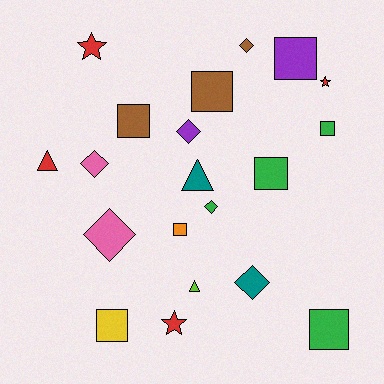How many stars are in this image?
There are 3 stars.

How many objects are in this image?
There are 20 objects.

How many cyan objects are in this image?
There are no cyan objects.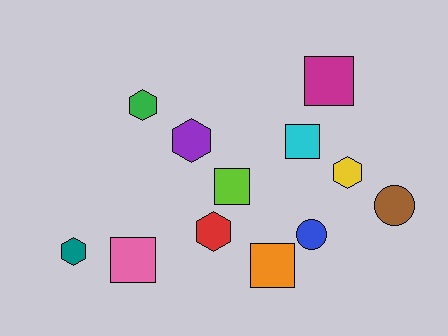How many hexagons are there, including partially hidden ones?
There are 5 hexagons.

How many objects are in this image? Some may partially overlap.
There are 12 objects.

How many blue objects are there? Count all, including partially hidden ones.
There is 1 blue object.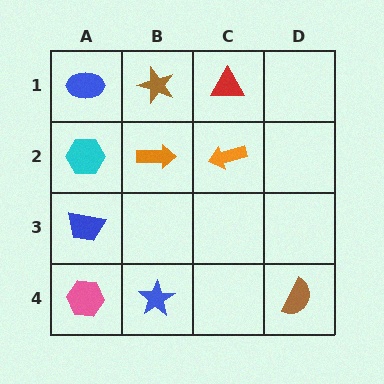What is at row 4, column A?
A pink hexagon.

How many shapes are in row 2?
3 shapes.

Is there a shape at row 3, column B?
No, that cell is empty.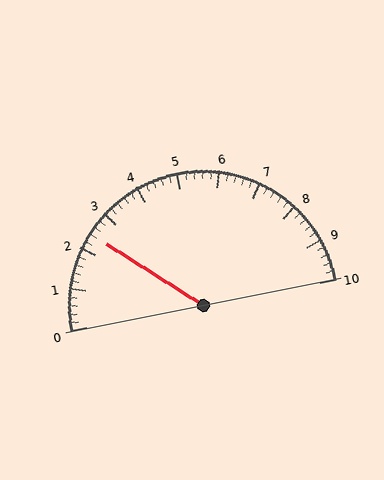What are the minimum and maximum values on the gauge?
The gauge ranges from 0 to 10.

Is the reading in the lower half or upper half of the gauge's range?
The reading is in the lower half of the range (0 to 10).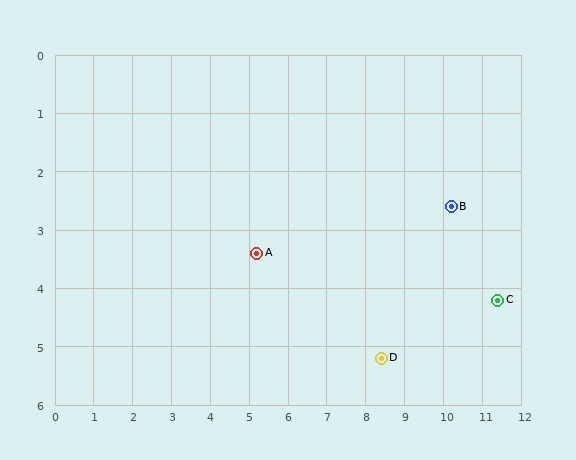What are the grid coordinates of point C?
Point C is at approximately (11.4, 4.2).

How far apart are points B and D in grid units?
Points B and D are about 3.2 grid units apart.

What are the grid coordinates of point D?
Point D is at approximately (8.4, 5.2).